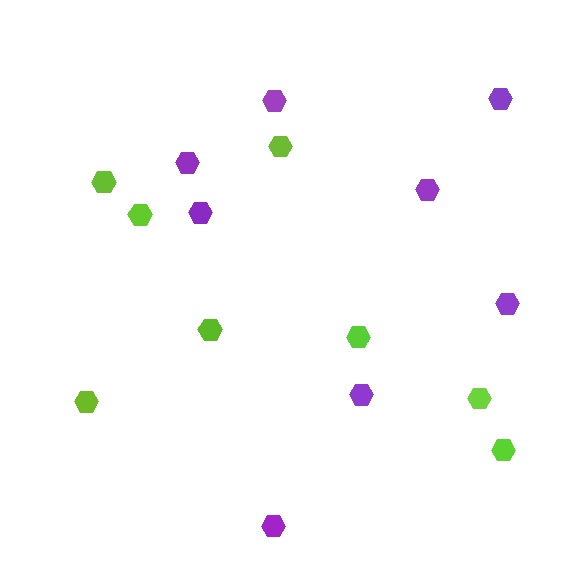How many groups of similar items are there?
There are 2 groups: one group of purple hexagons (8) and one group of lime hexagons (8).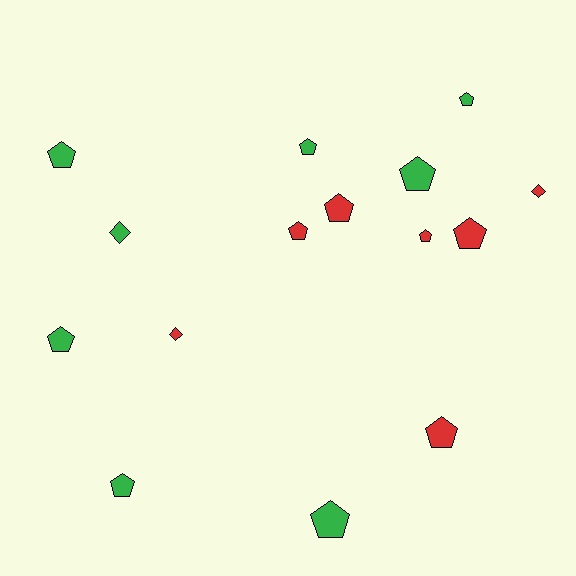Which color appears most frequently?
Green, with 8 objects.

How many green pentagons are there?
There are 7 green pentagons.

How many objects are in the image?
There are 15 objects.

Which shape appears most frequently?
Pentagon, with 12 objects.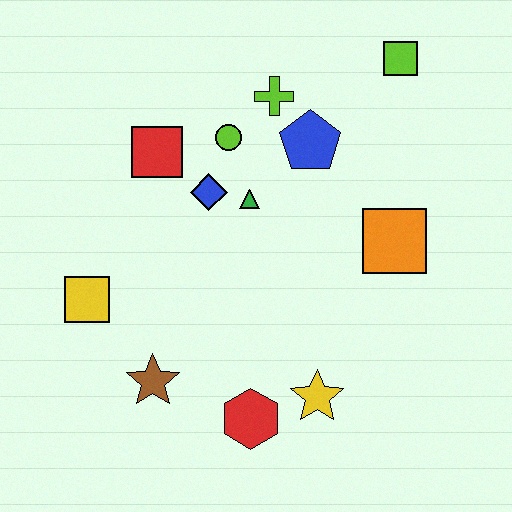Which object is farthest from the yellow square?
The lime square is farthest from the yellow square.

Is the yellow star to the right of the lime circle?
Yes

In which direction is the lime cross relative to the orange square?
The lime cross is above the orange square.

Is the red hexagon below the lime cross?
Yes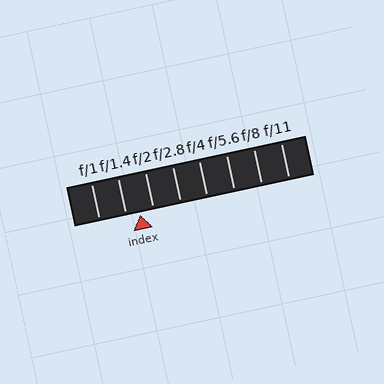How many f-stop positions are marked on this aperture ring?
There are 8 f-stop positions marked.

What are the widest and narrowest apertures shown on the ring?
The widest aperture shown is f/1 and the narrowest is f/11.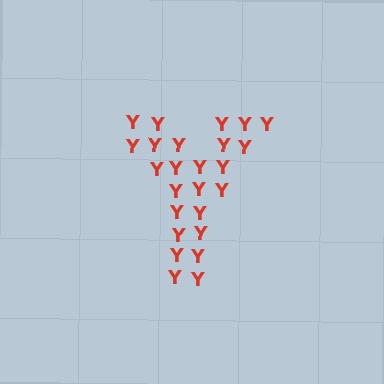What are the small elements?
The small elements are letter Y's.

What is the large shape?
The large shape is the letter Y.